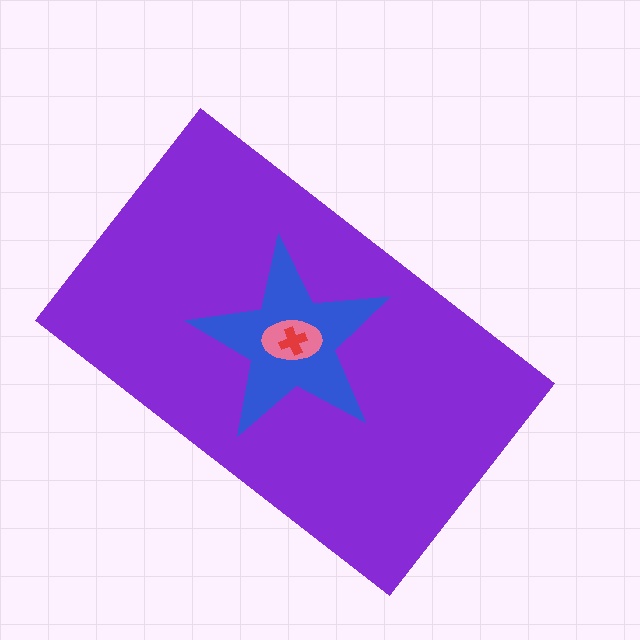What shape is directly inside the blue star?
The pink ellipse.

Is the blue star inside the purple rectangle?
Yes.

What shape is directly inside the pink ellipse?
The red cross.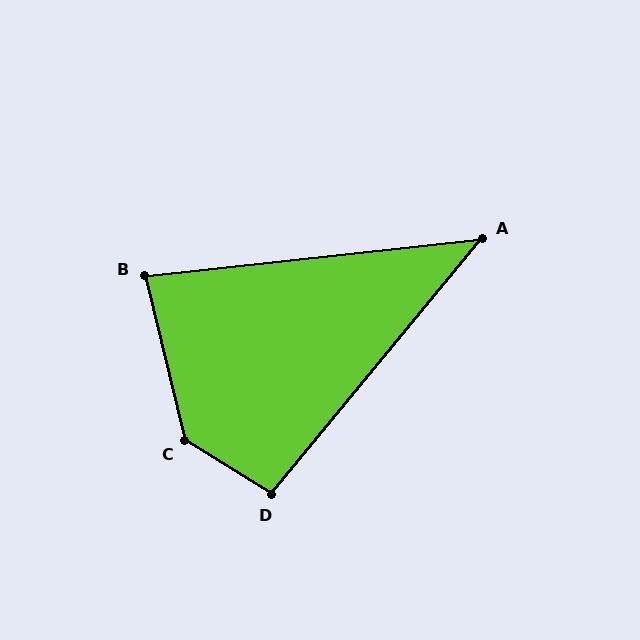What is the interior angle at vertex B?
Approximately 82 degrees (acute).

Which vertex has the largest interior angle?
C, at approximately 136 degrees.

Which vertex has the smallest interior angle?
A, at approximately 44 degrees.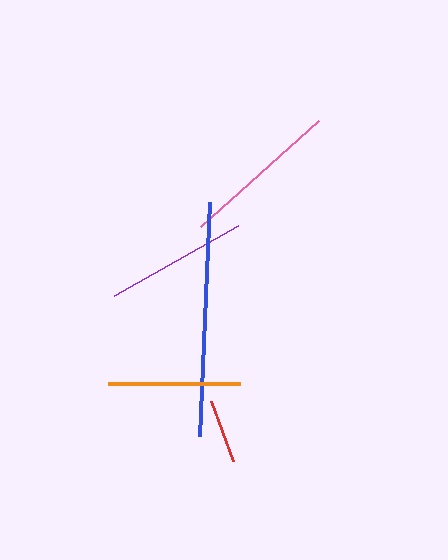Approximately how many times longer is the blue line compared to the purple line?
The blue line is approximately 1.6 times the length of the purple line.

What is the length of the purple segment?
The purple segment is approximately 142 pixels long.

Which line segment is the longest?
The blue line is the longest at approximately 234 pixels.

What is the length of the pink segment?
The pink segment is approximately 158 pixels long.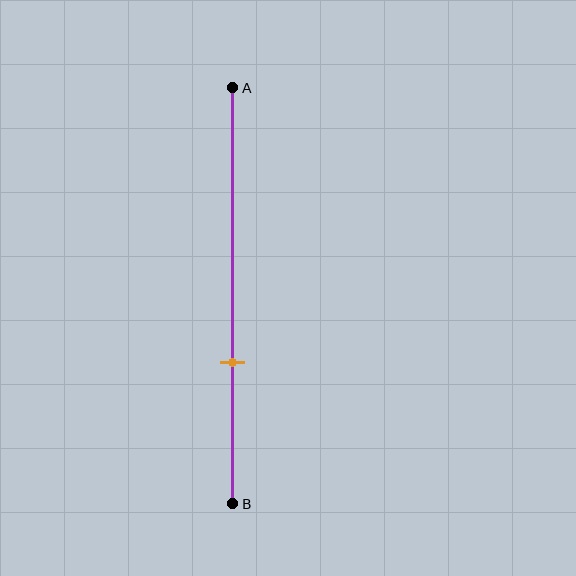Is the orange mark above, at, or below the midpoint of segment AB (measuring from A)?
The orange mark is below the midpoint of segment AB.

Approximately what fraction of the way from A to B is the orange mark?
The orange mark is approximately 65% of the way from A to B.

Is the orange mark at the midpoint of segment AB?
No, the mark is at about 65% from A, not at the 50% midpoint.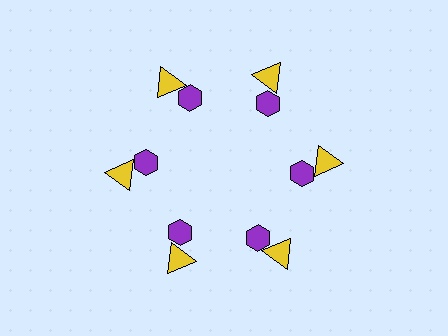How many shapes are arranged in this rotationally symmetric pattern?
There are 12 shapes, arranged in 6 groups of 2.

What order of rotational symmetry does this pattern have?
This pattern has 6-fold rotational symmetry.